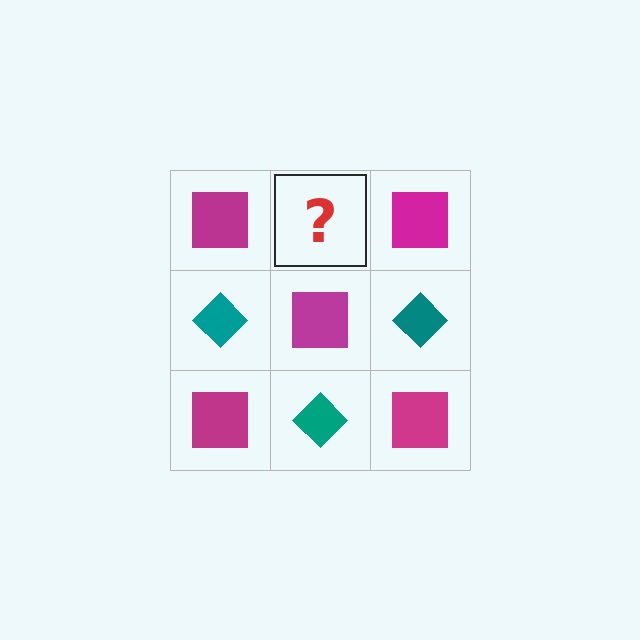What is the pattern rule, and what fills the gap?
The rule is that it alternates magenta square and teal diamond in a checkerboard pattern. The gap should be filled with a teal diamond.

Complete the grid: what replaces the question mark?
The question mark should be replaced with a teal diamond.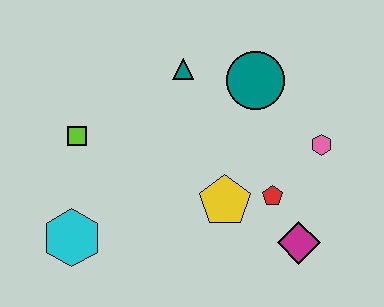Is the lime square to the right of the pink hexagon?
No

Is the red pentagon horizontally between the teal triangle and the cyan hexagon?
No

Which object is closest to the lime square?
The cyan hexagon is closest to the lime square.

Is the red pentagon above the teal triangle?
No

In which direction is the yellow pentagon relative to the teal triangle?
The yellow pentagon is below the teal triangle.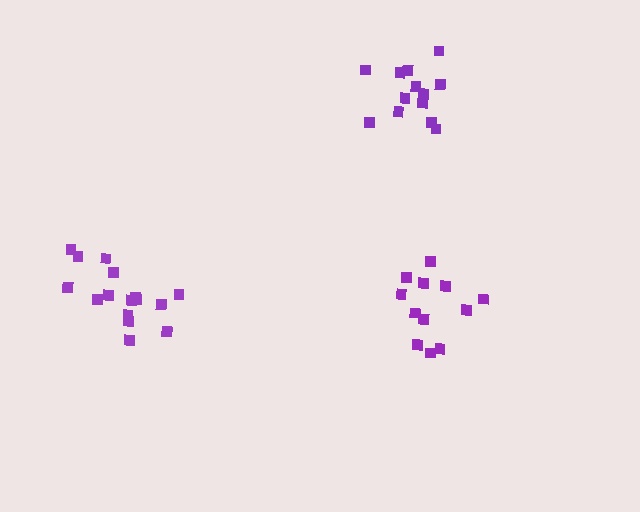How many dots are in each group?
Group 1: 16 dots, Group 2: 13 dots, Group 3: 12 dots (41 total).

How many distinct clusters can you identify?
There are 3 distinct clusters.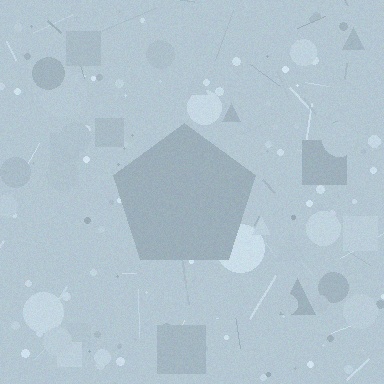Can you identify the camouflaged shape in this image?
The camouflaged shape is a pentagon.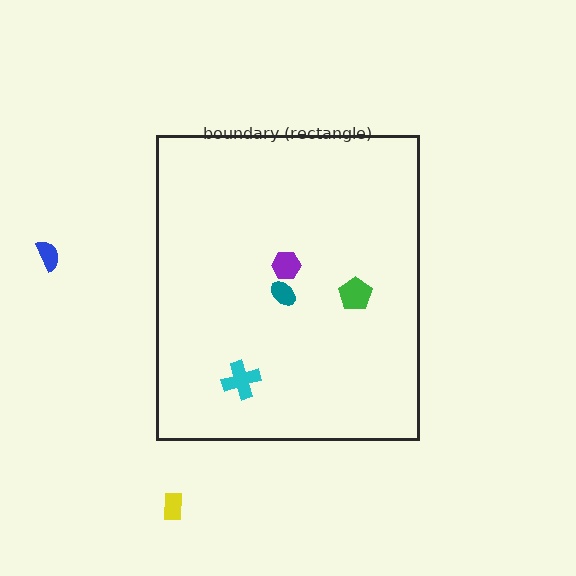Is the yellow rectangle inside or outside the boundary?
Outside.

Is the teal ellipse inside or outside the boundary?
Inside.